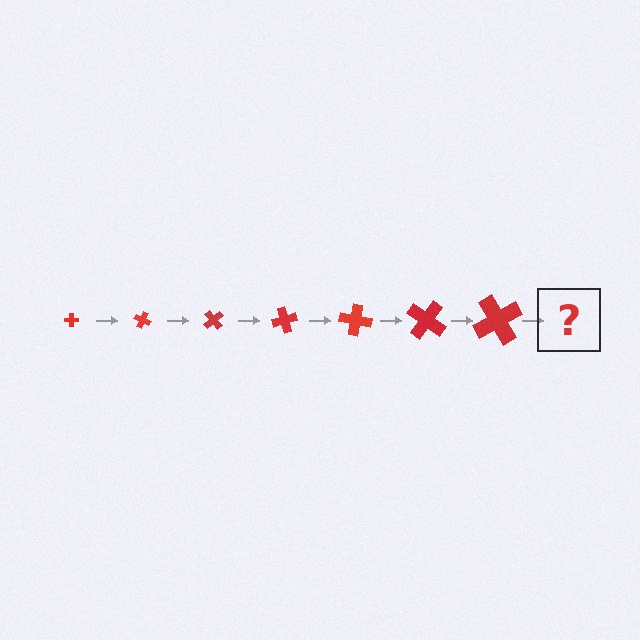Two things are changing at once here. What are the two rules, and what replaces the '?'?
The two rules are that the cross grows larger each step and it rotates 25 degrees each step. The '?' should be a cross, larger than the previous one and rotated 175 degrees from the start.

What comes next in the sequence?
The next element should be a cross, larger than the previous one and rotated 175 degrees from the start.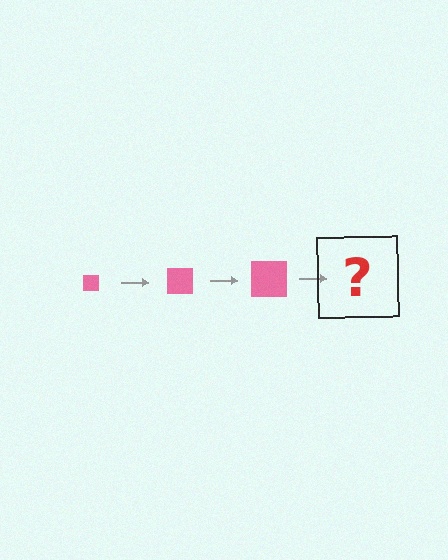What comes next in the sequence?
The next element should be a pink square, larger than the previous one.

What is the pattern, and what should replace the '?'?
The pattern is that the square gets progressively larger each step. The '?' should be a pink square, larger than the previous one.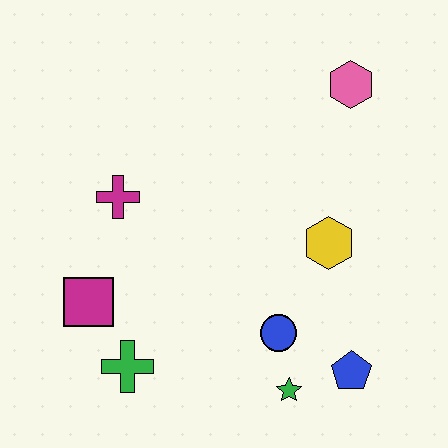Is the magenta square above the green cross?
Yes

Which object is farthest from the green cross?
The pink hexagon is farthest from the green cross.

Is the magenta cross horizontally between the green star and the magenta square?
Yes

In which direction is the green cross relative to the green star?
The green cross is to the left of the green star.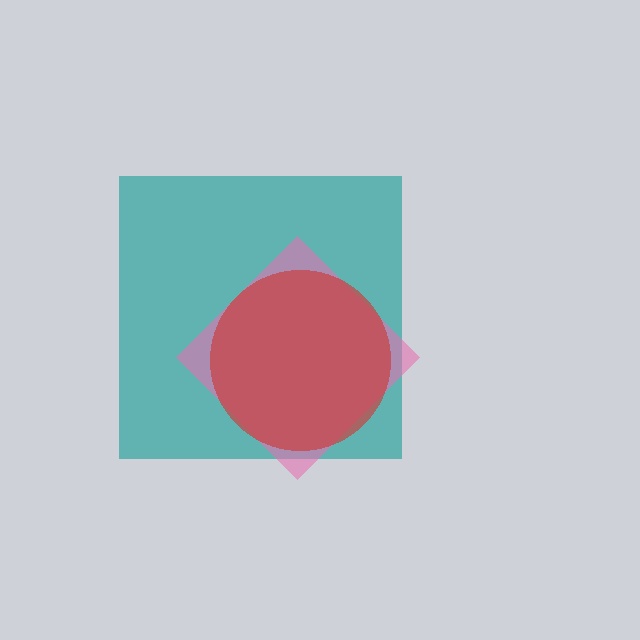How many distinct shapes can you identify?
There are 3 distinct shapes: a teal square, a pink diamond, a red circle.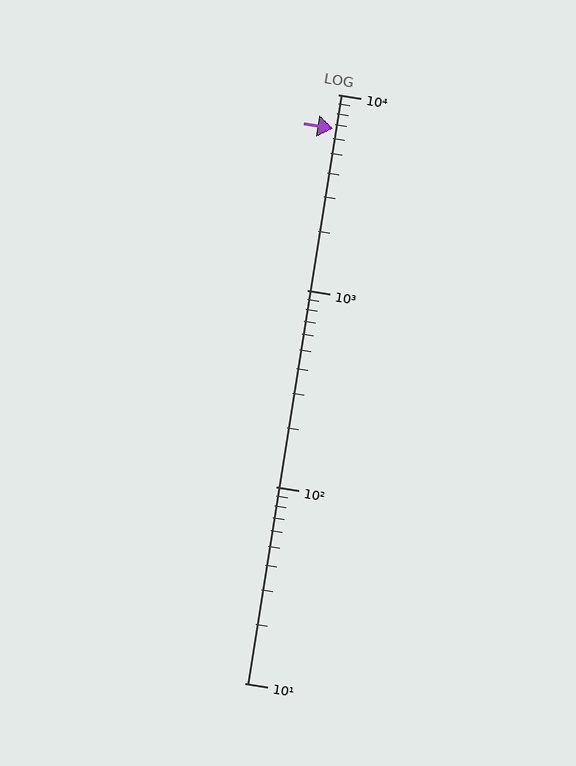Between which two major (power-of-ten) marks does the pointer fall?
The pointer is between 1000 and 10000.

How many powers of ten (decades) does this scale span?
The scale spans 3 decades, from 10 to 10000.